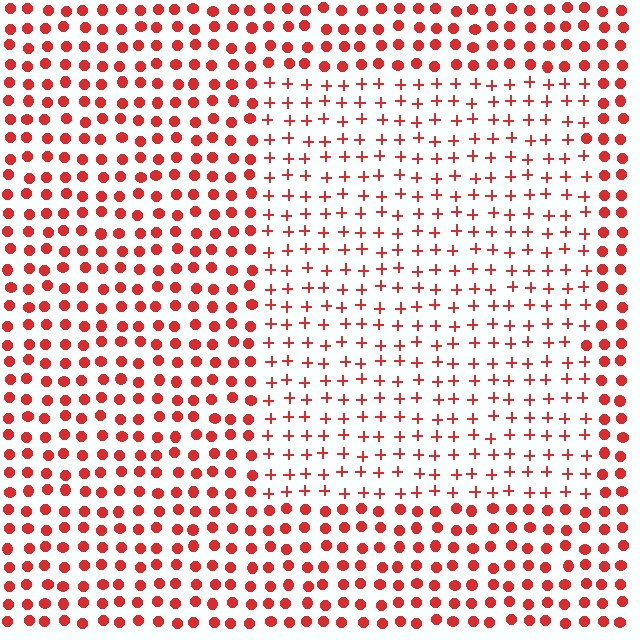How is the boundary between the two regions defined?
The boundary is defined by a change in element shape: plus signs inside vs. circles outside. All elements share the same color and spacing.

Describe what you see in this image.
The image is filled with small red elements arranged in a uniform grid. A rectangle-shaped region contains plus signs, while the surrounding area contains circles. The boundary is defined purely by the change in element shape.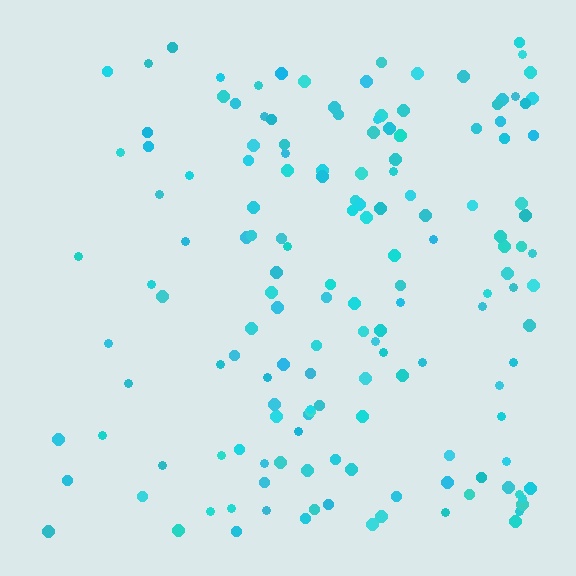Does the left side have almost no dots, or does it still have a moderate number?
Still a moderate number, just noticeably fewer than the right.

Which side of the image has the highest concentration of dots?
The right.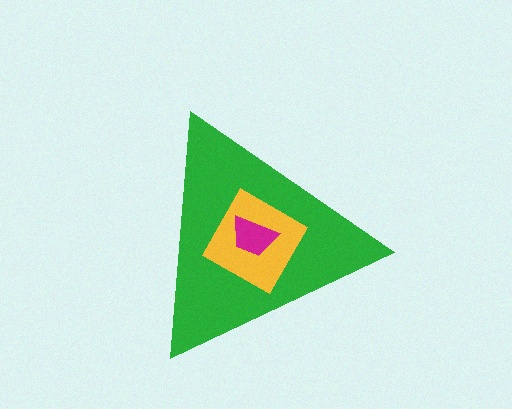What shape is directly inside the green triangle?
The yellow diamond.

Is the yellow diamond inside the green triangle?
Yes.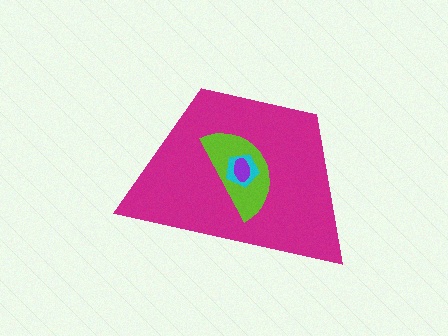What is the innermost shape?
The purple ellipse.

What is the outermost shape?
The magenta trapezoid.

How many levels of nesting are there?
4.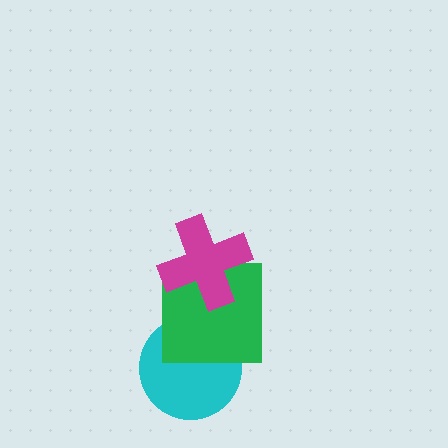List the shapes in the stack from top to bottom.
From top to bottom: the magenta cross, the green square, the cyan circle.